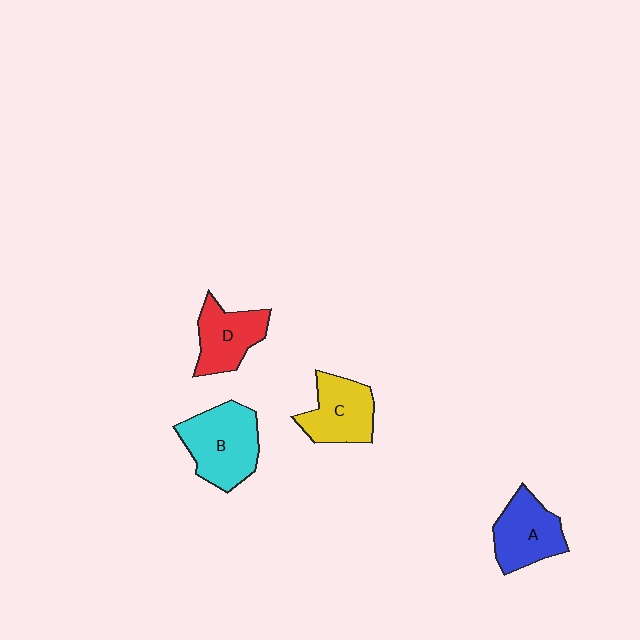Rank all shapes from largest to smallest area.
From largest to smallest: B (cyan), A (blue), C (yellow), D (red).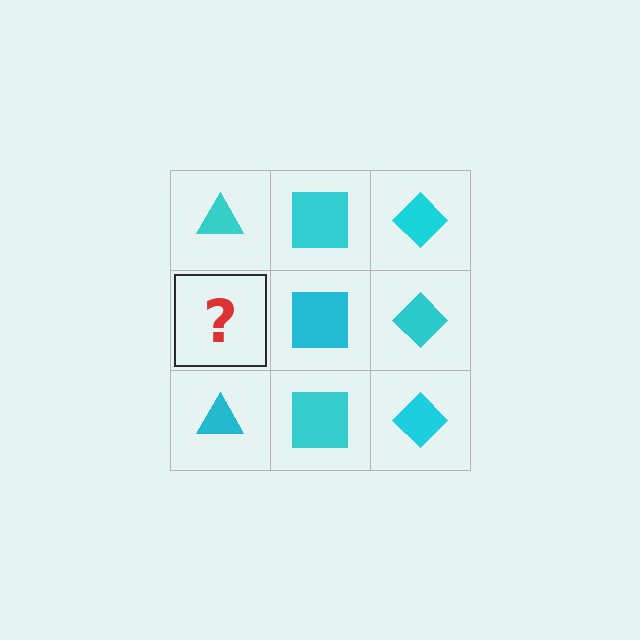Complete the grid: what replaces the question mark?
The question mark should be replaced with a cyan triangle.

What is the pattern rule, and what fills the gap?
The rule is that each column has a consistent shape. The gap should be filled with a cyan triangle.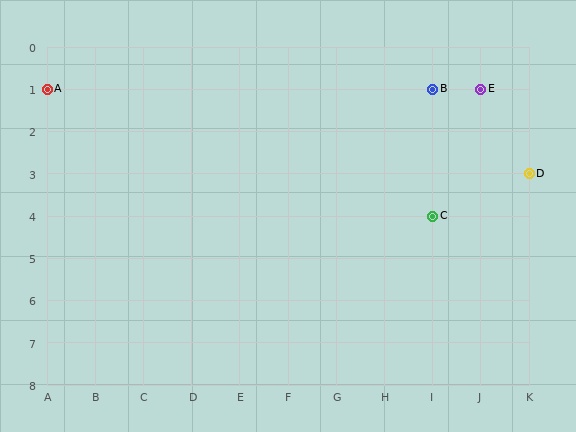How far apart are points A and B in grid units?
Points A and B are 8 columns apart.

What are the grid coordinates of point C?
Point C is at grid coordinates (I, 4).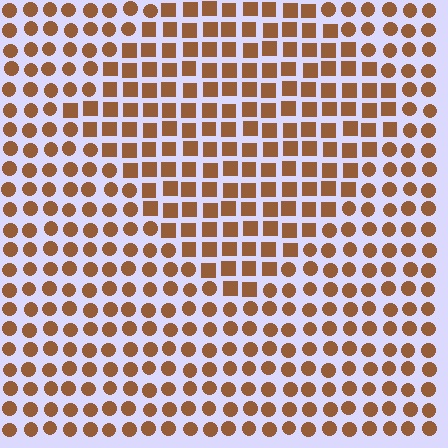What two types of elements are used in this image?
The image uses squares inside the diamond region and circles outside it.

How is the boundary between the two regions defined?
The boundary is defined by a change in element shape: squares inside vs. circles outside. All elements share the same color and spacing.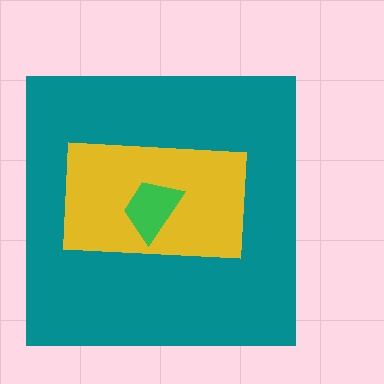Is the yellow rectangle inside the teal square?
Yes.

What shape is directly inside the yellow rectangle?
The green trapezoid.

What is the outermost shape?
The teal square.